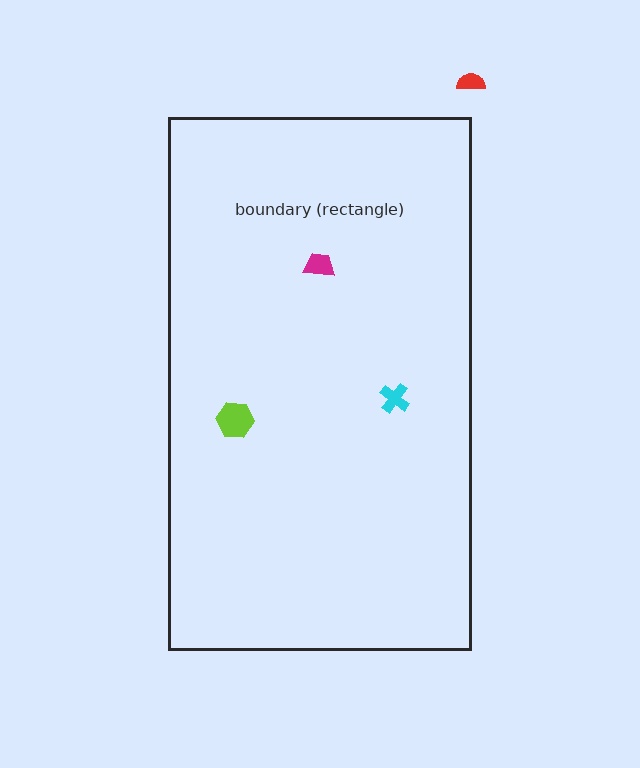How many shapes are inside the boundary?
3 inside, 1 outside.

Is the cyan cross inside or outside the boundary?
Inside.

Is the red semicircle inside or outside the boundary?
Outside.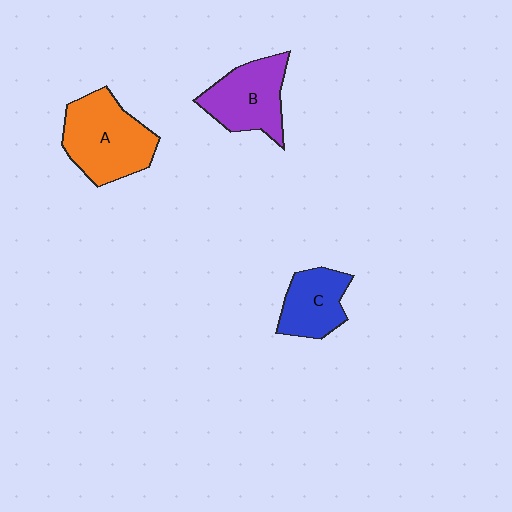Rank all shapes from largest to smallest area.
From largest to smallest: A (orange), B (purple), C (blue).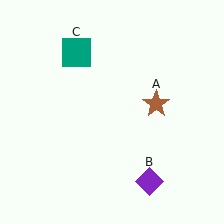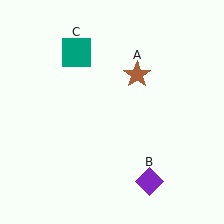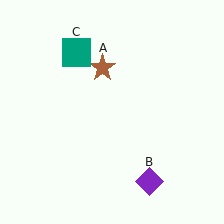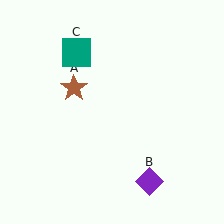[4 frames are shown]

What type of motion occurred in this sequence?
The brown star (object A) rotated counterclockwise around the center of the scene.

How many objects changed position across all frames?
1 object changed position: brown star (object A).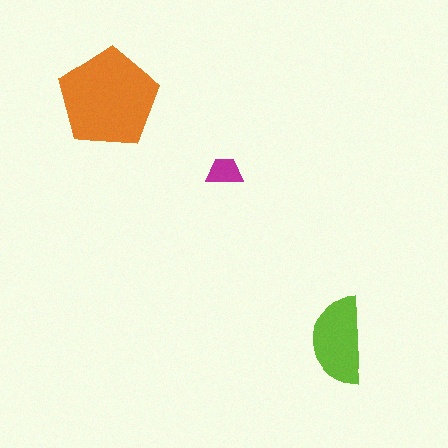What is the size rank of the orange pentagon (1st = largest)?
1st.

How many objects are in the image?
There are 3 objects in the image.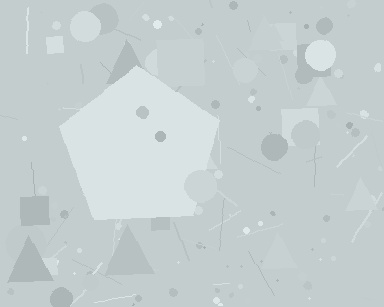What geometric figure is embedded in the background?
A pentagon is embedded in the background.